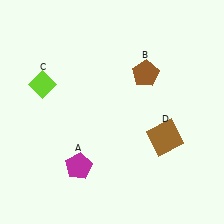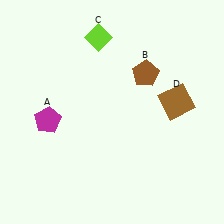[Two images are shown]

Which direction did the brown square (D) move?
The brown square (D) moved up.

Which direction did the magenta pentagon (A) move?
The magenta pentagon (A) moved up.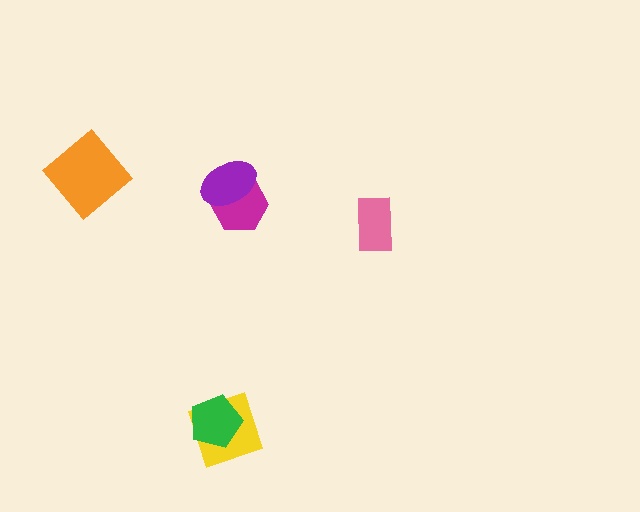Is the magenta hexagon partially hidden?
Yes, it is partially covered by another shape.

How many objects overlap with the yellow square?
1 object overlaps with the yellow square.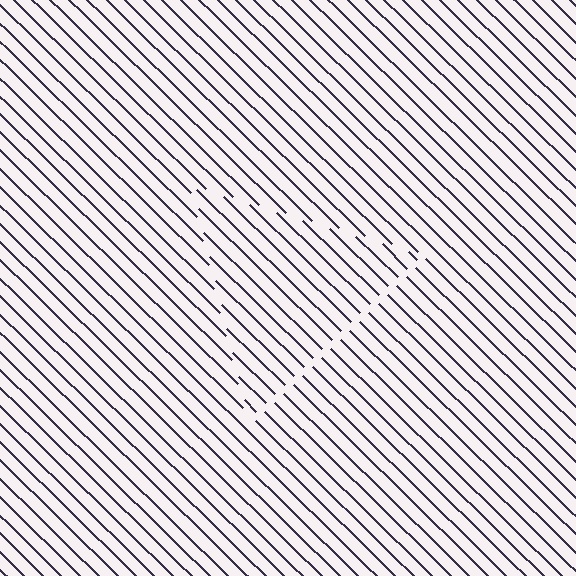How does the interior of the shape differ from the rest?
The interior of the shape contains the same grating, shifted by half a period — the contour is defined by the phase discontinuity where line-ends from the inner and outer gratings abut.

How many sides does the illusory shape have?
3 sides — the line-ends trace a triangle.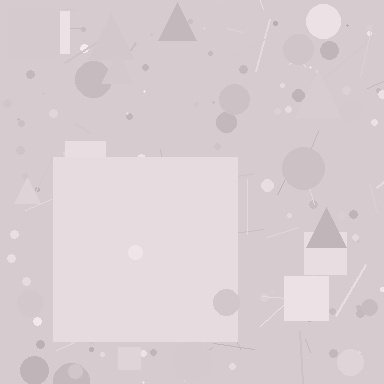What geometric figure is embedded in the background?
A square is embedded in the background.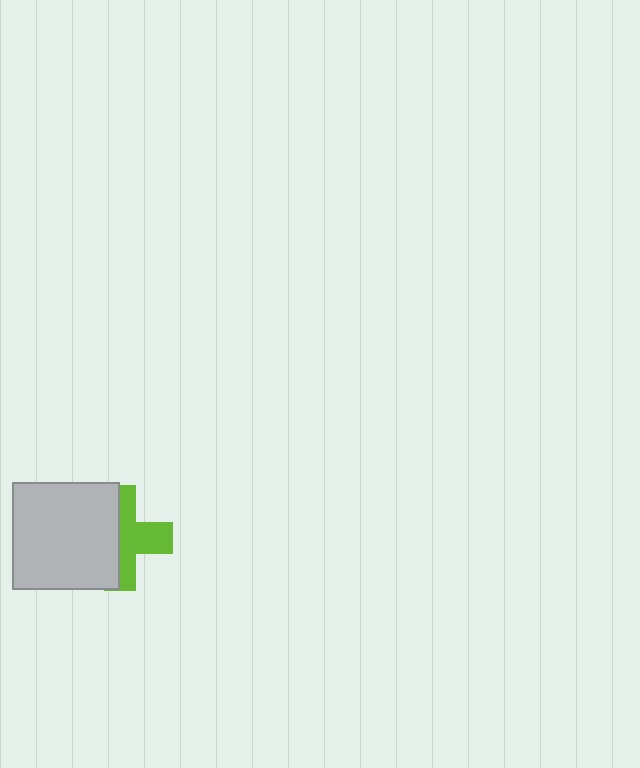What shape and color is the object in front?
The object in front is a light gray square.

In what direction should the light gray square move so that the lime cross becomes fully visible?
The light gray square should move left. That is the shortest direction to clear the overlap and leave the lime cross fully visible.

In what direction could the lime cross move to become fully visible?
The lime cross could move right. That would shift it out from behind the light gray square entirely.